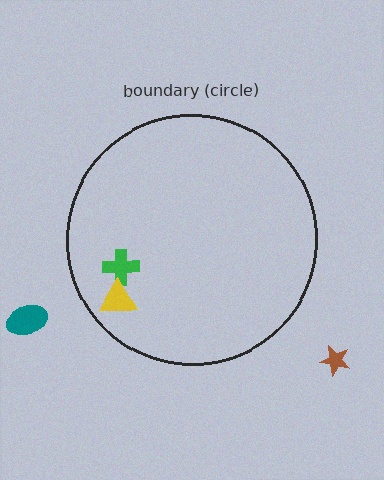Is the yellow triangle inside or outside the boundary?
Inside.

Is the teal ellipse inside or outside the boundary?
Outside.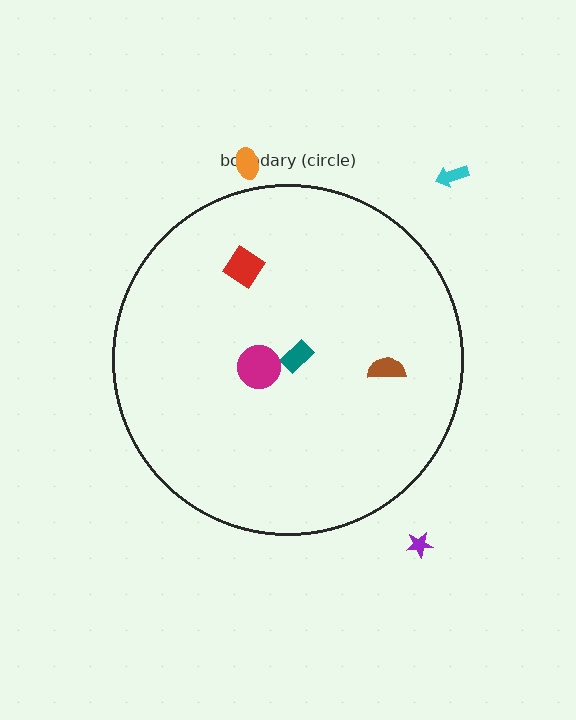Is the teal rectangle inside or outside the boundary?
Inside.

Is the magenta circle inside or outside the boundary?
Inside.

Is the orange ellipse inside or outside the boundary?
Outside.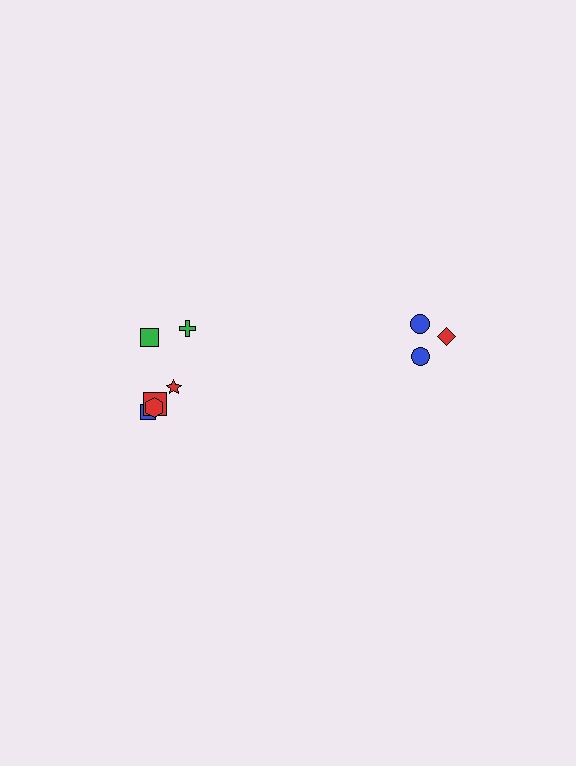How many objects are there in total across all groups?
There are 9 objects.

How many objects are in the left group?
There are 6 objects.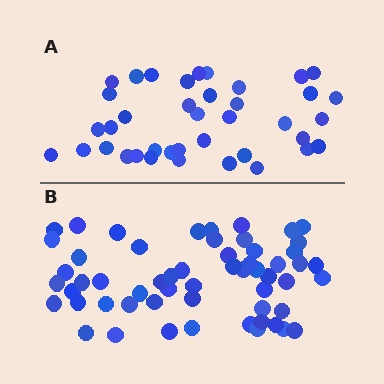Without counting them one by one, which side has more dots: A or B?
Region B (the bottom region) has more dots.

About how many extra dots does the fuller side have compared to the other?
Region B has approximately 20 more dots than region A.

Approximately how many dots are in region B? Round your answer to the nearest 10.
About 60 dots. (The exact count is 57, which rounds to 60.)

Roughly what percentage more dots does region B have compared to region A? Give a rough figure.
About 45% more.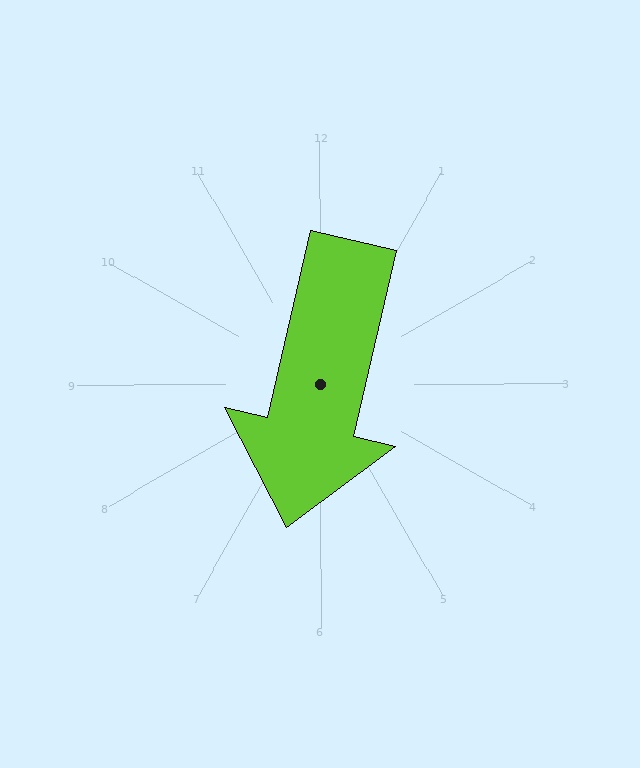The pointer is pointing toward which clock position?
Roughly 6 o'clock.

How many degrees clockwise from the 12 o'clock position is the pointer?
Approximately 193 degrees.